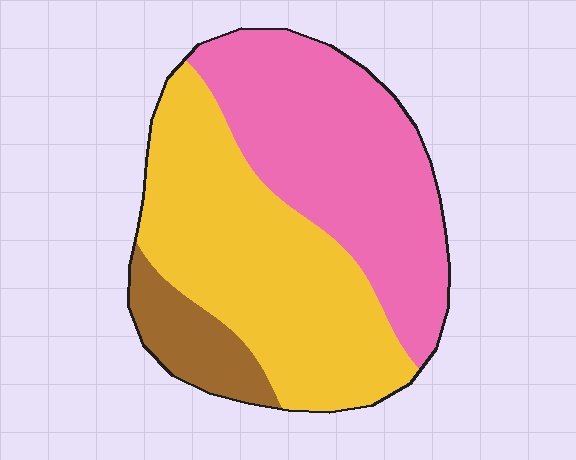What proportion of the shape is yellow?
Yellow takes up between a third and a half of the shape.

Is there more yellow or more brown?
Yellow.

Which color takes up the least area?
Brown, at roughly 10%.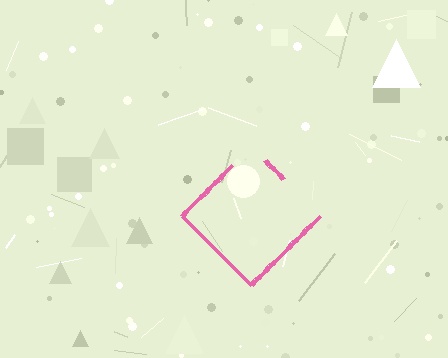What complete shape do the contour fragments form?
The contour fragments form a diamond.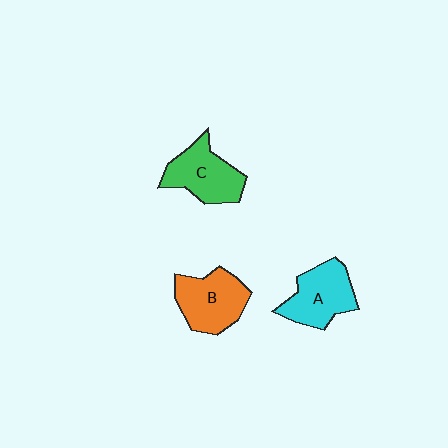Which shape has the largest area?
Shape B (orange).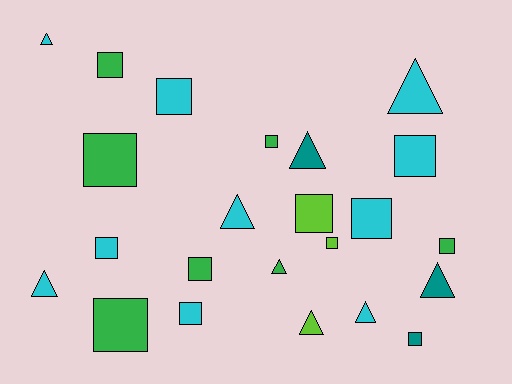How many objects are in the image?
There are 23 objects.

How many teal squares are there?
There is 1 teal square.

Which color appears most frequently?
Cyan, with 10 objects.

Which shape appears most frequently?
Square, with 14 objects.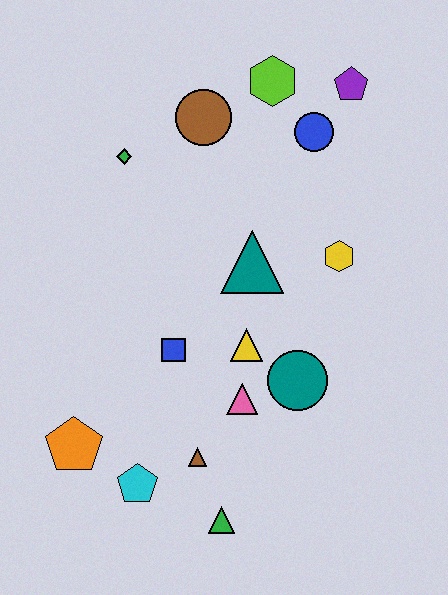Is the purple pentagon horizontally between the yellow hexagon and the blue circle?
No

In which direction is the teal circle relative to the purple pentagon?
The teal circle is below the purple pentagon.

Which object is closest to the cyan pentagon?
The brown triangle is closest to the cyan pentagon.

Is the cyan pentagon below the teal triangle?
Yes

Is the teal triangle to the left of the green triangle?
No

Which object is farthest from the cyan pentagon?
The purple pentagon is farthest from the cyan pentagon.